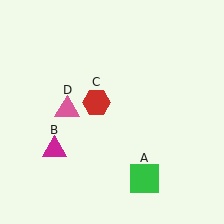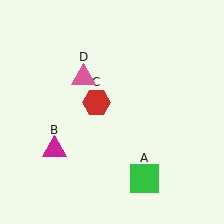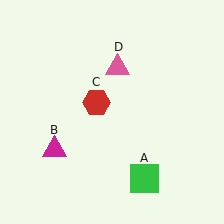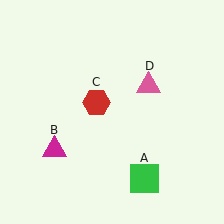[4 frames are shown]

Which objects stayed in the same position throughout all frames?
Green square (object A) and magenta triangle (object B) and red hexagon (object C) remained stationary.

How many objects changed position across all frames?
1 object changed position: pink triangle (object D).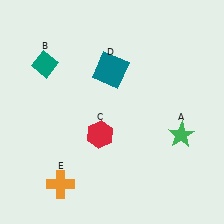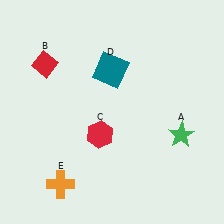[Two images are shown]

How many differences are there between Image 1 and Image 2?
There is 1 difference between the two images.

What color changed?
The diamond (B) changed from teal in Image 1 to red in Image 2.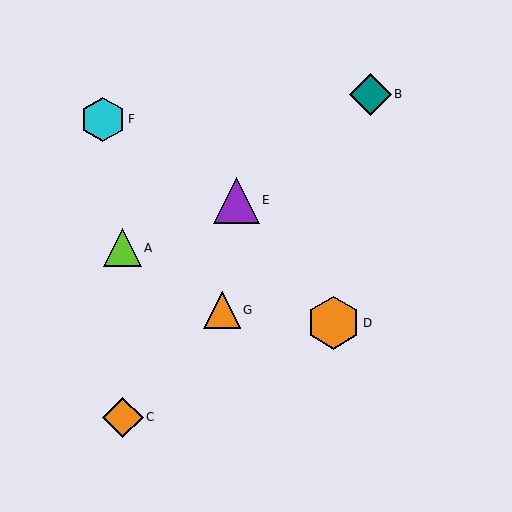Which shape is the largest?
The orange hexagon (labeled D) is the largest.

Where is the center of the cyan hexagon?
The center of the cyan hexagon is at (103, 119).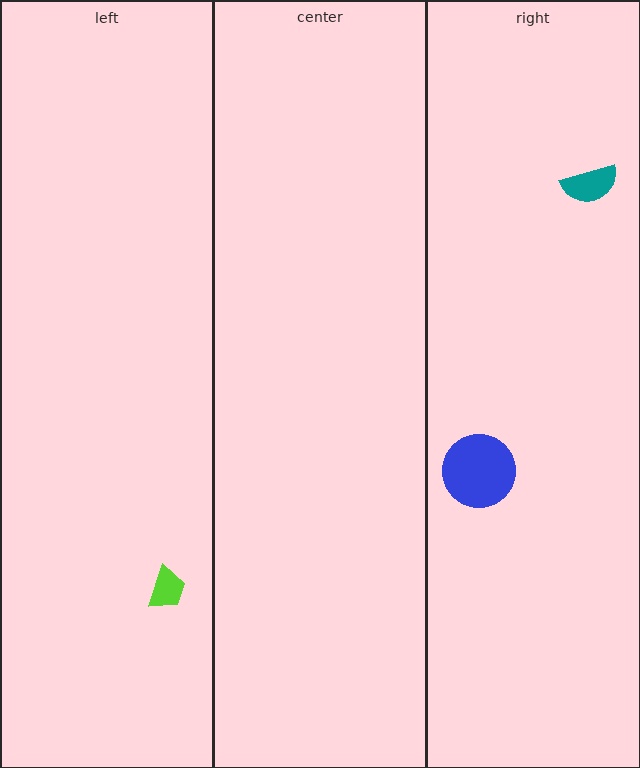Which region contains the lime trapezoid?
The left region.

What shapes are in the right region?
The blue circle, the teal semicircle.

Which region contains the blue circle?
The right region.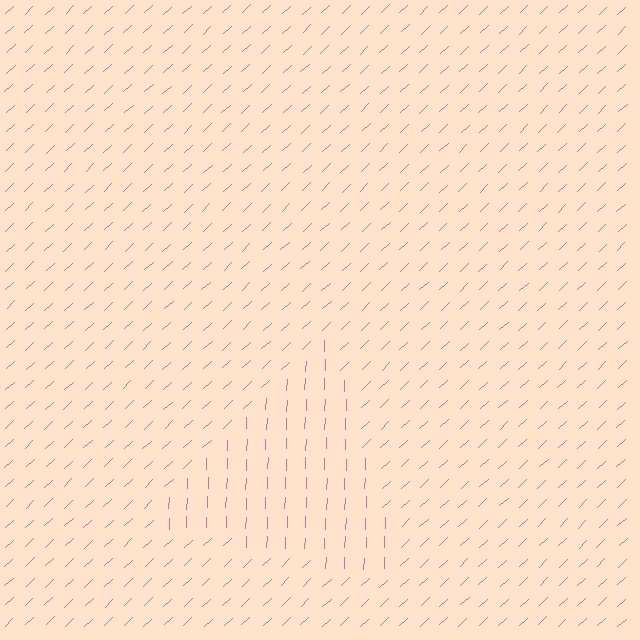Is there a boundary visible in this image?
Yes, there is a texture boundary formed by a change in line orientation.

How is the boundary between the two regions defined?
The boundary is defined purely by a change in line orientation (approximately 45 degrees difference). All lines are the same color and thickness.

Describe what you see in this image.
The image is filled with small pink line segments. A triangle region in the image has lines oriented differently from the surrounding lines, creating a visible texture boundary.